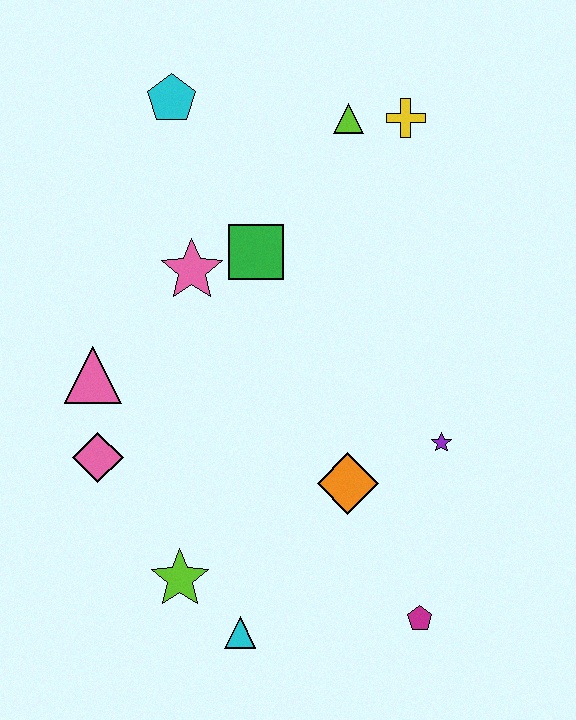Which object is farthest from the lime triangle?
The cyan triangle is farthest from the lime triangle.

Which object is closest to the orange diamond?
The purple star is closest to the orange diamond.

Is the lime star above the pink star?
No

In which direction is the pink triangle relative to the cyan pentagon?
The pink triangle is below the cyan pentagon.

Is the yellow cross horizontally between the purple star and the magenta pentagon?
No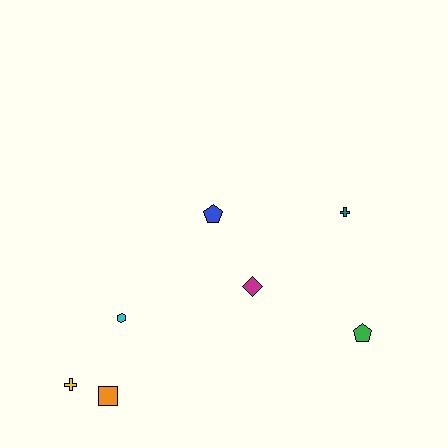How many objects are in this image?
There are 7 objects.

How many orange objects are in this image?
There is 1 orange object.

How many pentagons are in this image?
There are 2 pentagons.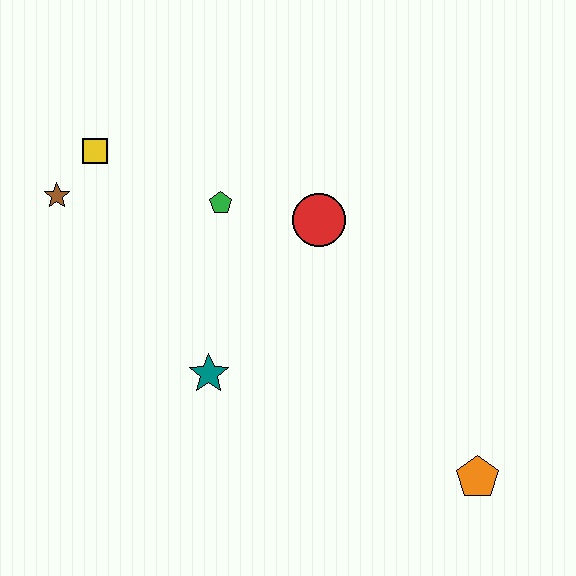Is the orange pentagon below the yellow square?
Yes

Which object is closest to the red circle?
The green pentagon is closest to the red circle.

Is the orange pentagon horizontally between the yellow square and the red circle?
No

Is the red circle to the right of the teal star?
Yes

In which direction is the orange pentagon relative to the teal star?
The orange pentagon is to the right of the teal star.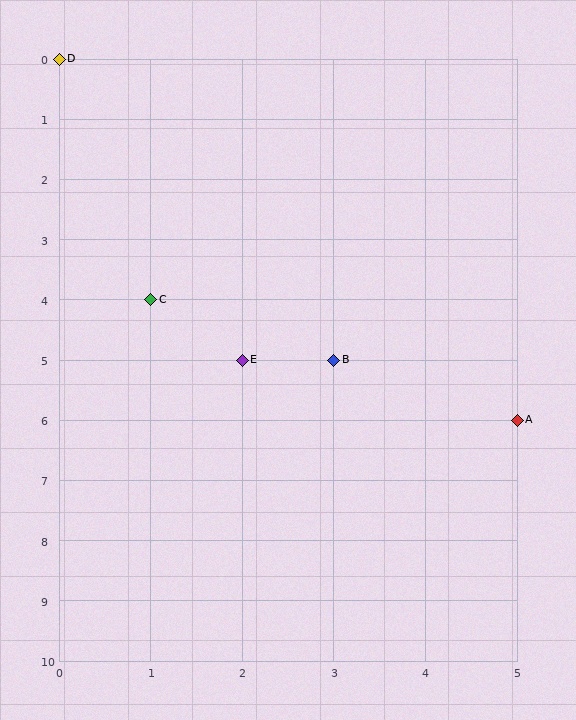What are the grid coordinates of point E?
Point E is at grid coordinates (2, 5).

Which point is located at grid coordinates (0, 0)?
Point D is at (0, 0).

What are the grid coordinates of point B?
Point B is at grid coordinates (3, 5).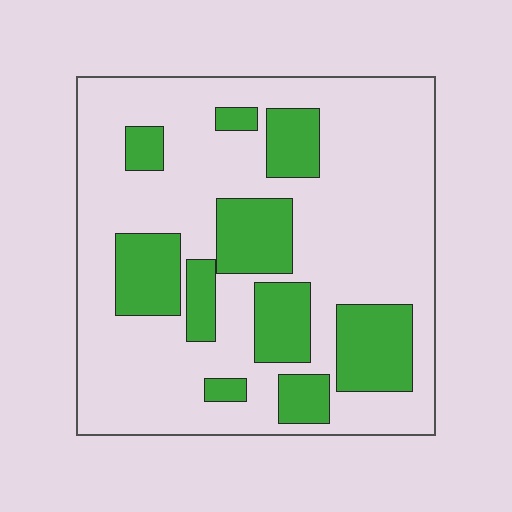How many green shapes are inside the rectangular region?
10.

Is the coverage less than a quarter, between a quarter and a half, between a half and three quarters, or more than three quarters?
Between a quarter and a half.